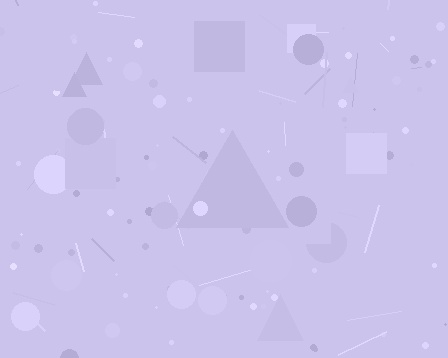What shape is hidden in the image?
A triangle is hidden in the image.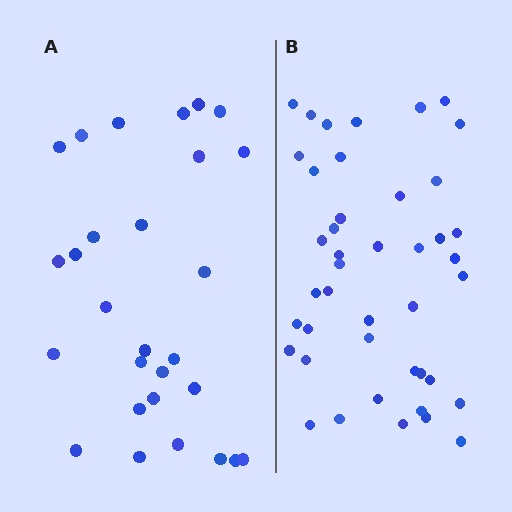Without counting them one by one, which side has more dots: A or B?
Region B (the right region) has more dots.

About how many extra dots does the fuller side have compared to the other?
Region B has approximately 15 more dots than region A.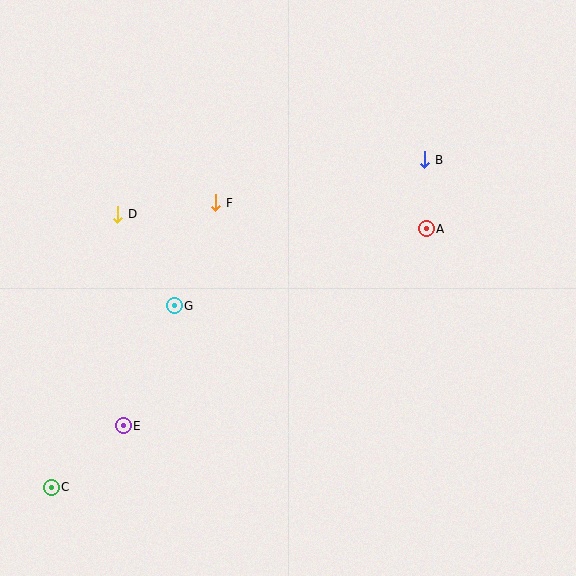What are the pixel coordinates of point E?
Point E is at (123, 426).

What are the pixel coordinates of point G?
Point G is at (174, 306).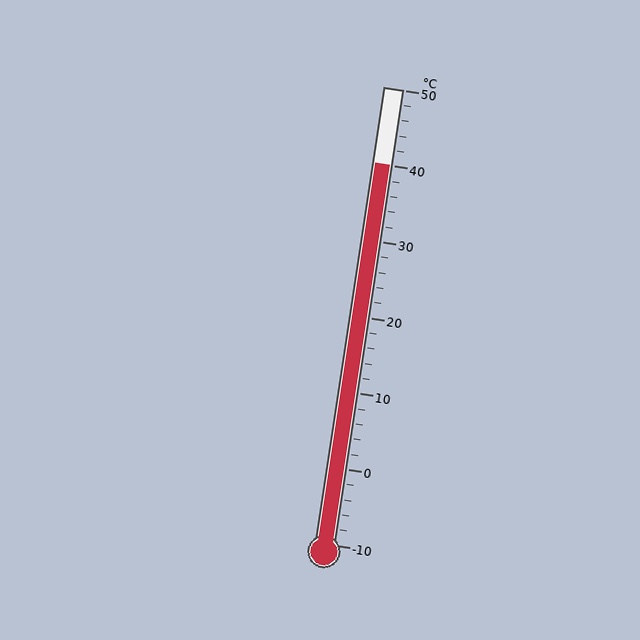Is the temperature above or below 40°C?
The temperature is at 40°C.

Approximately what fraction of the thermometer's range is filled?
The thermometer is filled to approximately 85% of its range.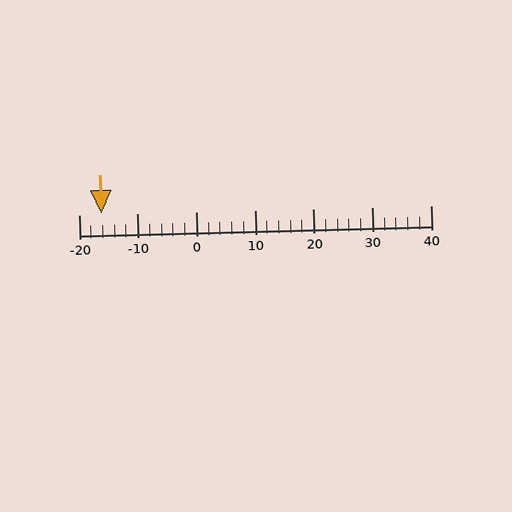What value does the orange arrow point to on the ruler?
The orange arrow points to approximately -16.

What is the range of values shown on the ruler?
The ruler shows values from -20 to 40.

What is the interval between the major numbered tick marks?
The major tick marks are spaced 10 units apart.